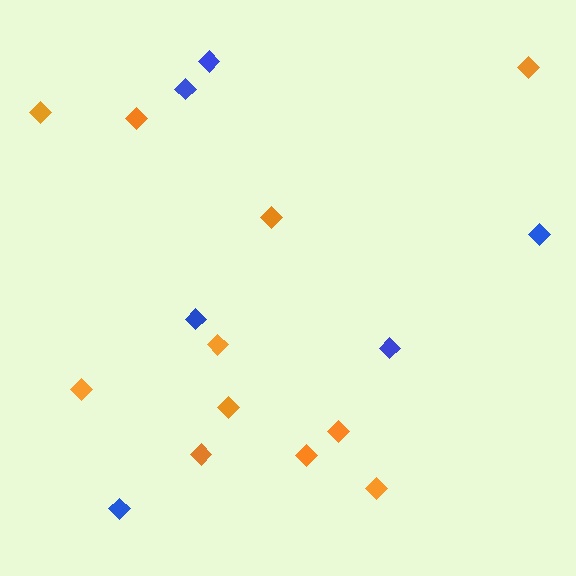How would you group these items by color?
There are 2 groups: one group of orange diamonds (11) and one group of blue diamonds (6).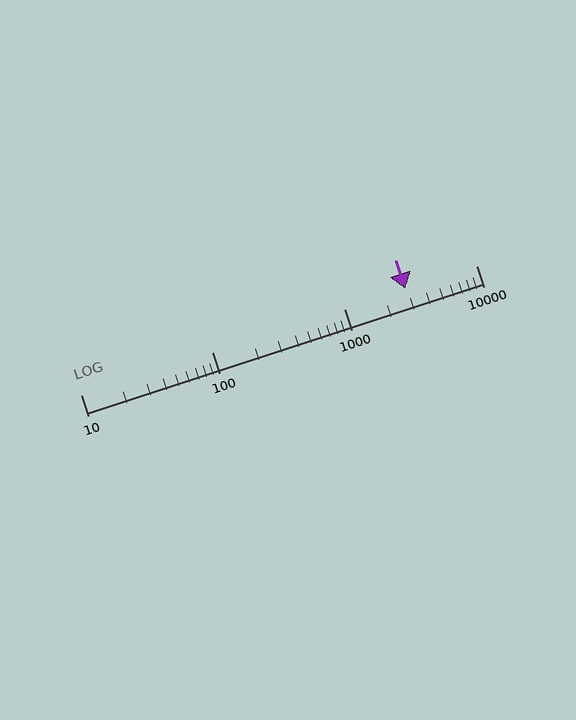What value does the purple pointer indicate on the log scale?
The pointer indicates approximately 2900.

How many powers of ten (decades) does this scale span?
The scale spans 3 decades, from 10 to 10000.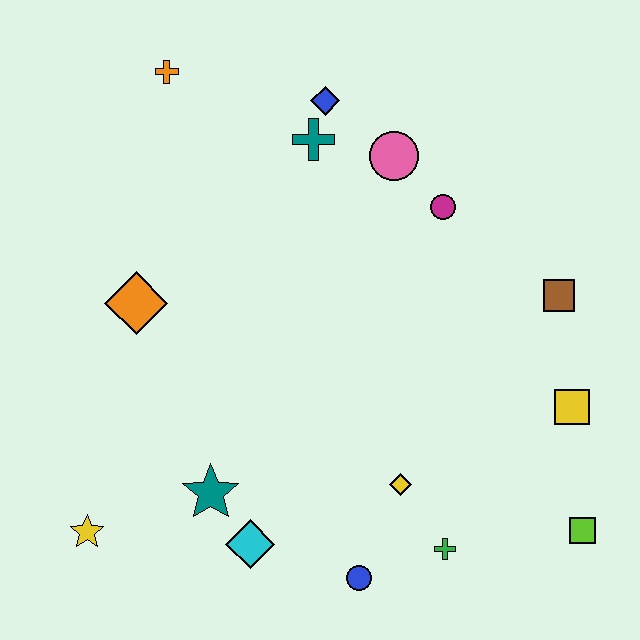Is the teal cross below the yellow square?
No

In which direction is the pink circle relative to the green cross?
The pink circle is above the green cross.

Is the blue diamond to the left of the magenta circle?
Yes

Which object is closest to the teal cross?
The blue diamond is closest to the teal cross.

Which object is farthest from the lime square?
The orange cross is farthest from the lime square.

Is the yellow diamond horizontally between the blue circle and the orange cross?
No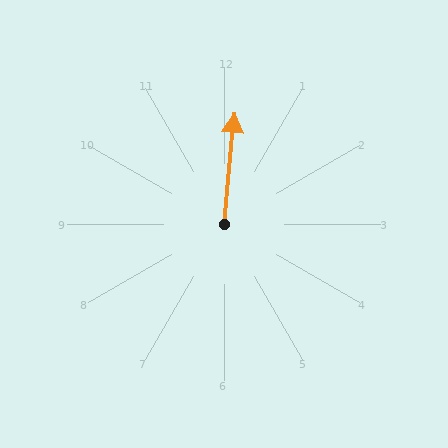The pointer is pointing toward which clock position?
Roughly 12 o'clock.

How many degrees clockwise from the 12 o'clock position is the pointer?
Approximately 6 degrees.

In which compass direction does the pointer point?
North.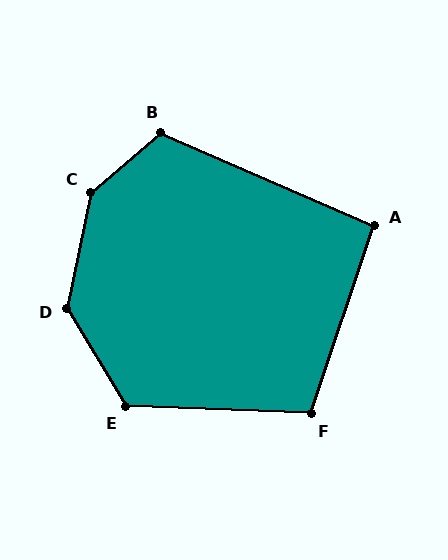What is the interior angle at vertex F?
Approximately 106 degrees (obtuse).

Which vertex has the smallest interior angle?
A, at approximately 95 degrees.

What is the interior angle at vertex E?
Approximately 124 degrees (obtuse).